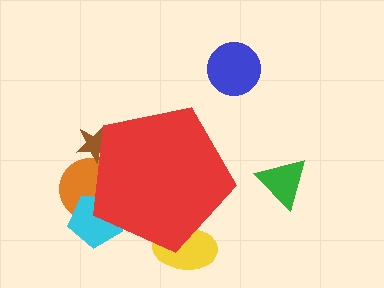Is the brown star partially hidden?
Yes, the brown star is partially hidden behind the red pentagon.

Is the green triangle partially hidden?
No, the green triangle is fully visible.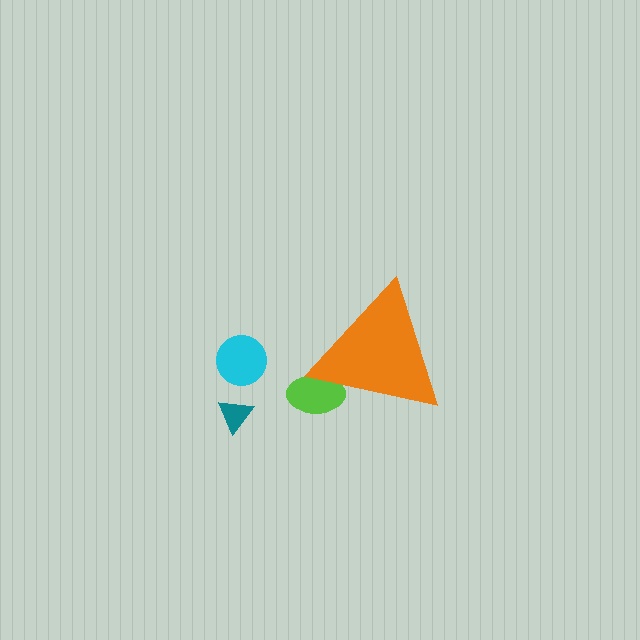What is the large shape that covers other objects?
An orange triangle.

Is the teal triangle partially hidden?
No, the teal triangle is fully visible.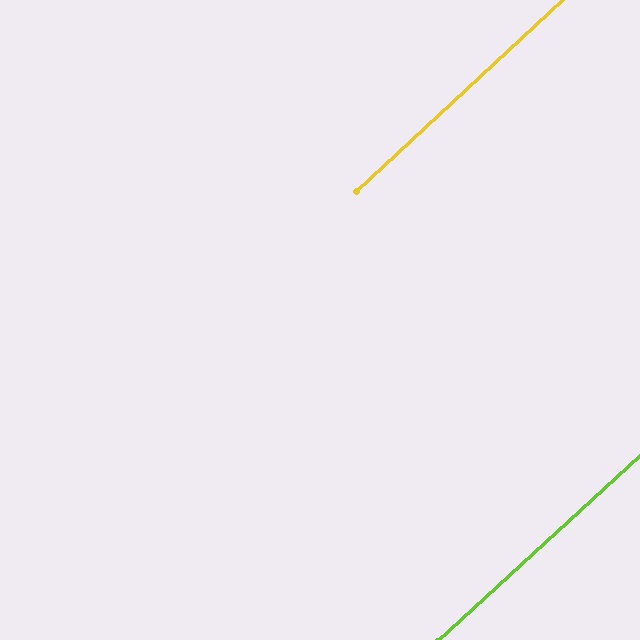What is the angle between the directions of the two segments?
Approximately 1 degree.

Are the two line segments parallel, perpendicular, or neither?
Parallel — their directions differ by only 0.6°.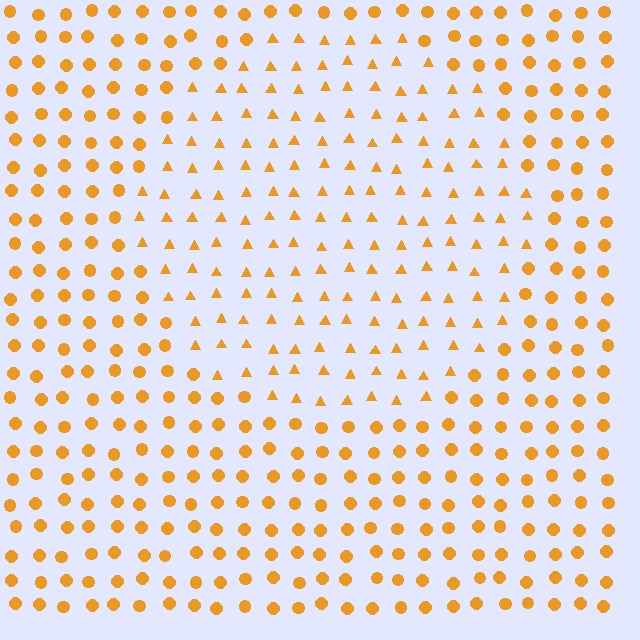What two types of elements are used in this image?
The image uses triangles inside the circle region and circles outside it.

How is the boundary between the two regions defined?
The boundary is defined by a change in element shape: triangles inside vs. circles outside. All elements share the same color and spacing.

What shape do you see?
I see a circle.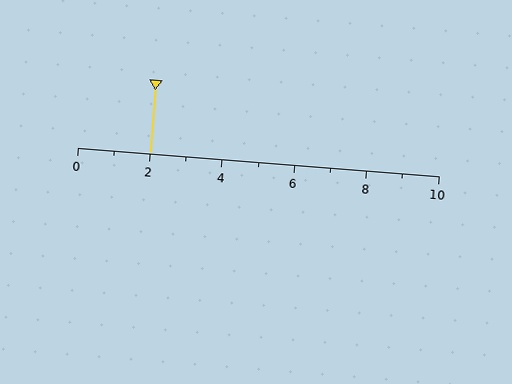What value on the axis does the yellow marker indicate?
The marker indicates approximately 2.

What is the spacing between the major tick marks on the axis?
The major ticks are spaced 2 apart.